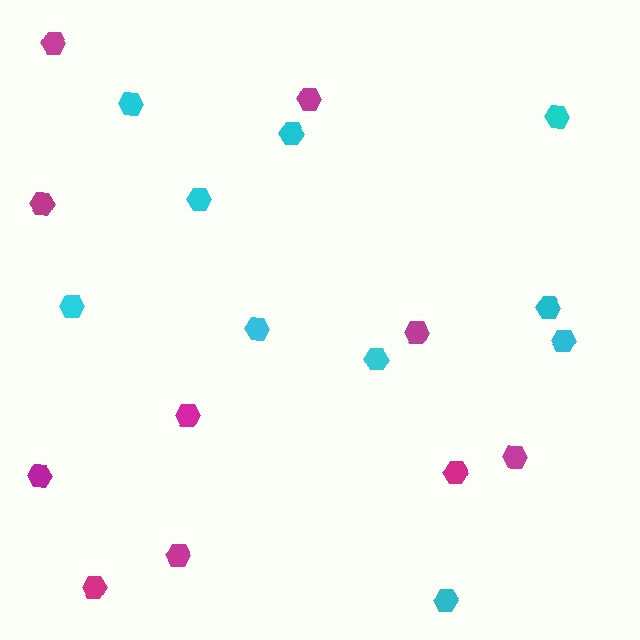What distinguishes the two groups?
There are 2 groups: one group of cyan hexagons (10) and one group of magenta hexagons (10).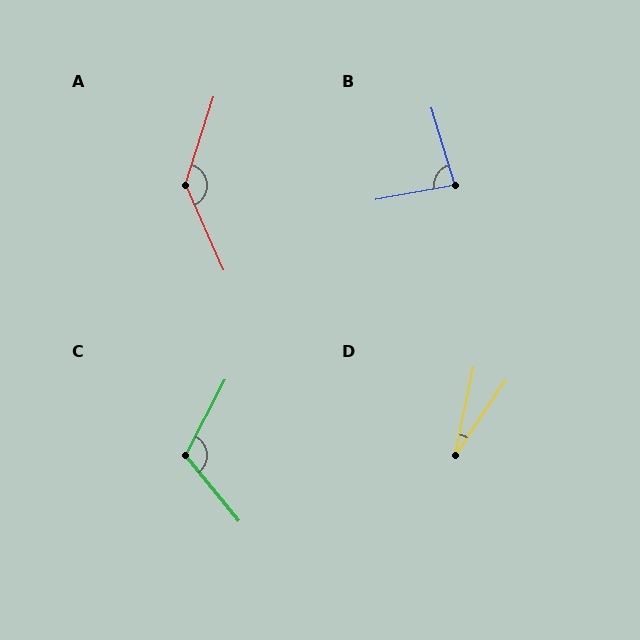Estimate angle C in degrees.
Approximately 113 degrees.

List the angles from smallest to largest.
D (22°), B (84°), C (113°), A (139°).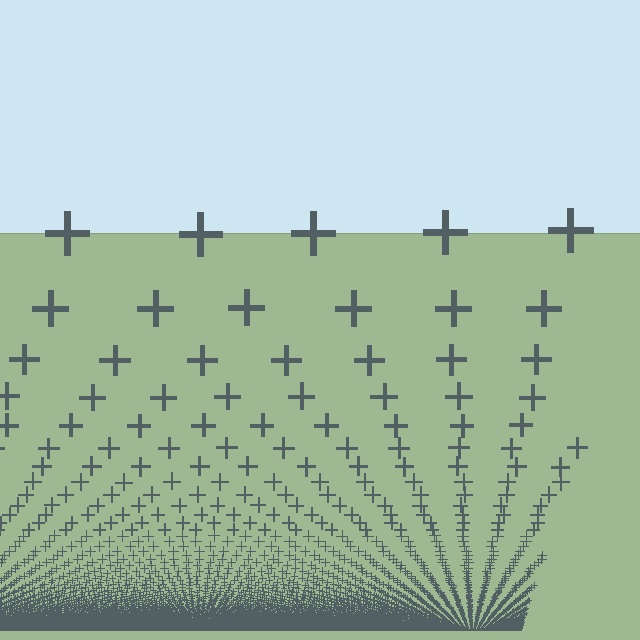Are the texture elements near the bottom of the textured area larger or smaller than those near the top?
Smaller. The gradient is inverted — elements near the bottom are smaller and denser.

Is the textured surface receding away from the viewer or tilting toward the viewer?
The surface appears to tilt toward the viewer. Texture elements get larger and sparser toward the top.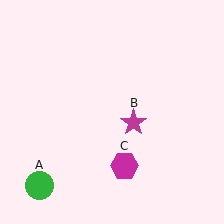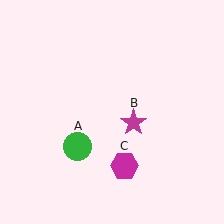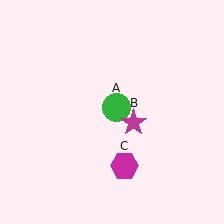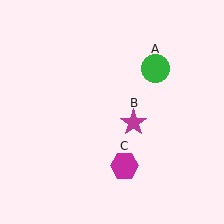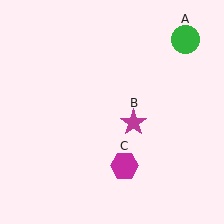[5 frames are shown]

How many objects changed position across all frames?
1 object changed position: green circle (object A).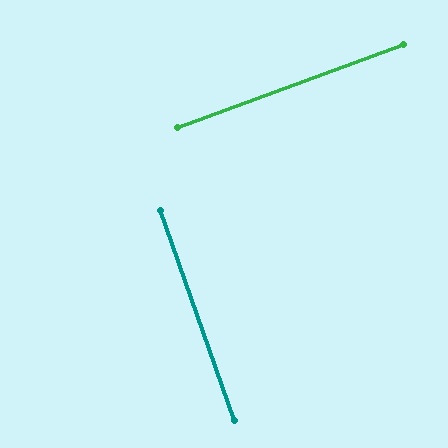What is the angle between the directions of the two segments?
Approximately 89 degrees.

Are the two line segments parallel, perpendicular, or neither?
Perpendicular — they meet at approximately 89°.